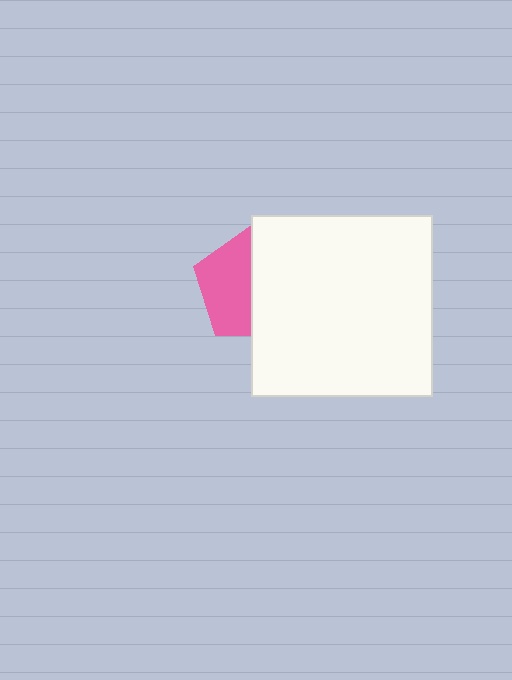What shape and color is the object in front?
The object in front is a white square.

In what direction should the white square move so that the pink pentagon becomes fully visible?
The white square should move right. That is the shortest direction to clear the overlap and leave the pink pentagon fully visible.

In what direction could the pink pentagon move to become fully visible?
The pink pentagon could move left. That would shift it out from behind the white square entirely.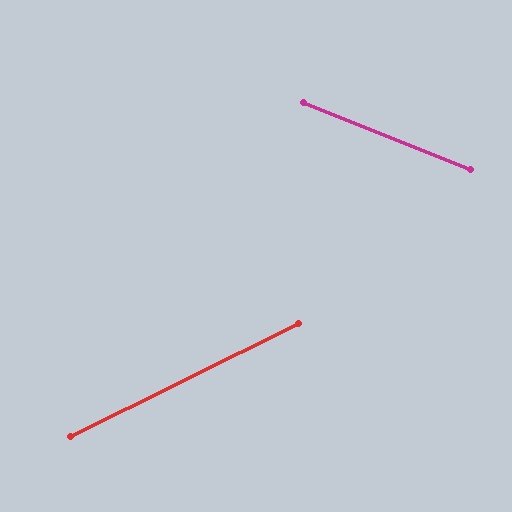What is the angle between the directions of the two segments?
Approximately 48 degrees.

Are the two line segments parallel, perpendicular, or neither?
Neither parallel nor perpendicular — they differ by about 48°.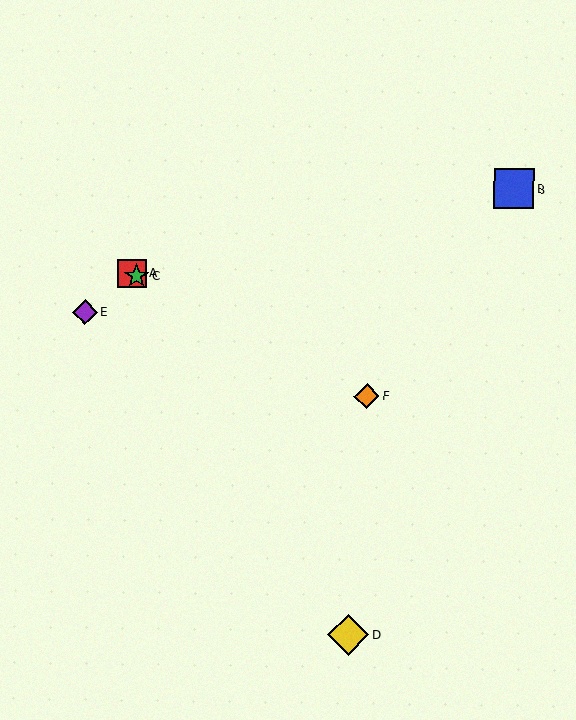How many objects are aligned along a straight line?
3 objects (A, C, F) are aligned along a straight line.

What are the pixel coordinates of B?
Object B is at (514, 189).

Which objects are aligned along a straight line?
Objects A, C, F are aligned along a straight line.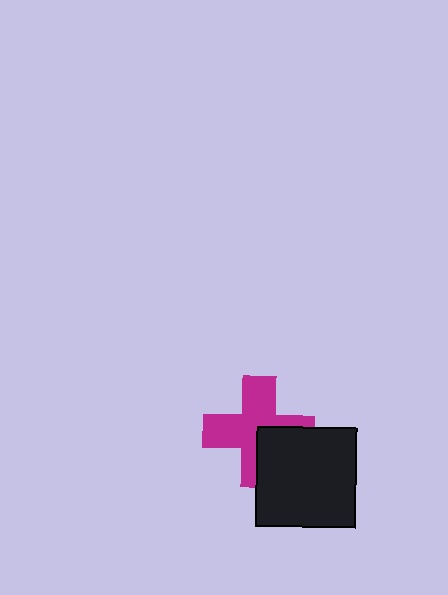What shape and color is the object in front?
The object in front is a black square.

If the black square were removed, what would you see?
You would see the complete magenta cross.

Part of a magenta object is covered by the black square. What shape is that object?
It is a cross.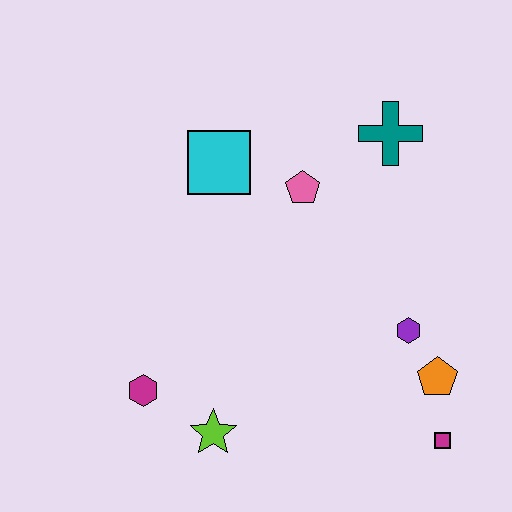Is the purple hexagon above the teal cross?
No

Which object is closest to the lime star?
The magenta hexagon is closest to the lime star.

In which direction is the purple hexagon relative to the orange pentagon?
The purple hexagon is above the orange pentagon.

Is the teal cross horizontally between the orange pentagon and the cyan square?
Yes